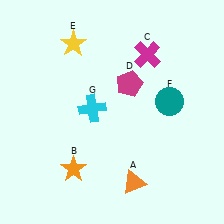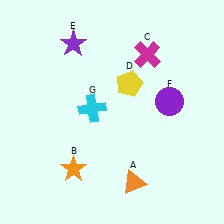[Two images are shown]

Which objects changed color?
D changed from magenta to yellow. E changed from yellow to purple. F changed from teal to purple.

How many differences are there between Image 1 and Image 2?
There are 3 differences between the two images.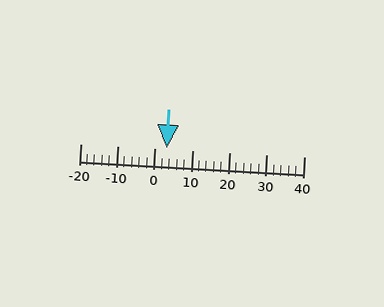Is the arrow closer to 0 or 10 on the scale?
The arrow is closer to 0.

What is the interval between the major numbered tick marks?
The major tick marks are spaced 10 units apart.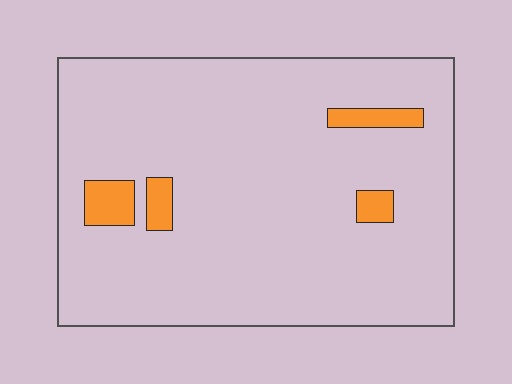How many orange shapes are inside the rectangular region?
4.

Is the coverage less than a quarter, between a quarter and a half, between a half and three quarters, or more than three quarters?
Less than a quarter.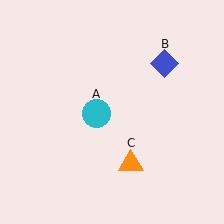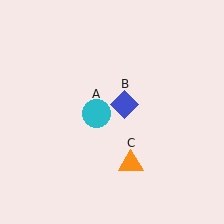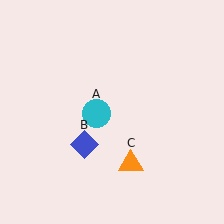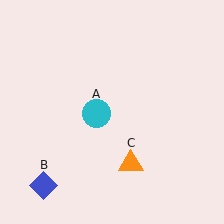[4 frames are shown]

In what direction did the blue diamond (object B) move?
The blue diamond (object B) moved down and to the left.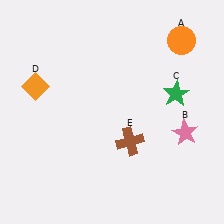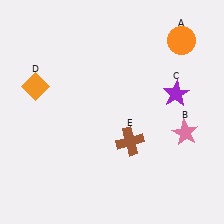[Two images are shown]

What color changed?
The star (C) changed from green in Image 1 to purple in Image 2.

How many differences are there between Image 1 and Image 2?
There is 1 difference between the two images.